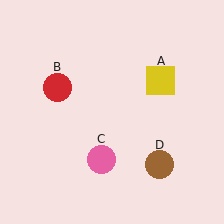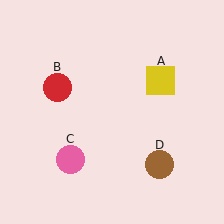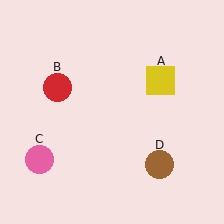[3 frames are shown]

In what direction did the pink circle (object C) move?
The pink circle (object C) moved left.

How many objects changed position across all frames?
1 object changed position: pink circle (object C).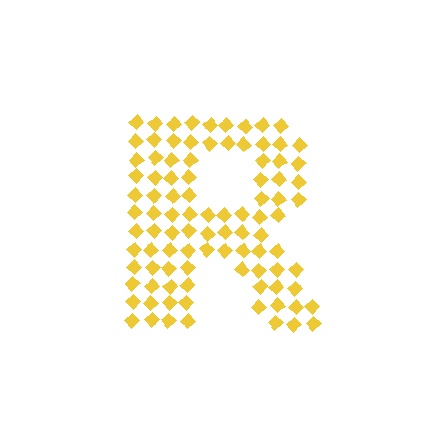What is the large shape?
The large shape is the letter R.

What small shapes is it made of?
It is made of small diamonds.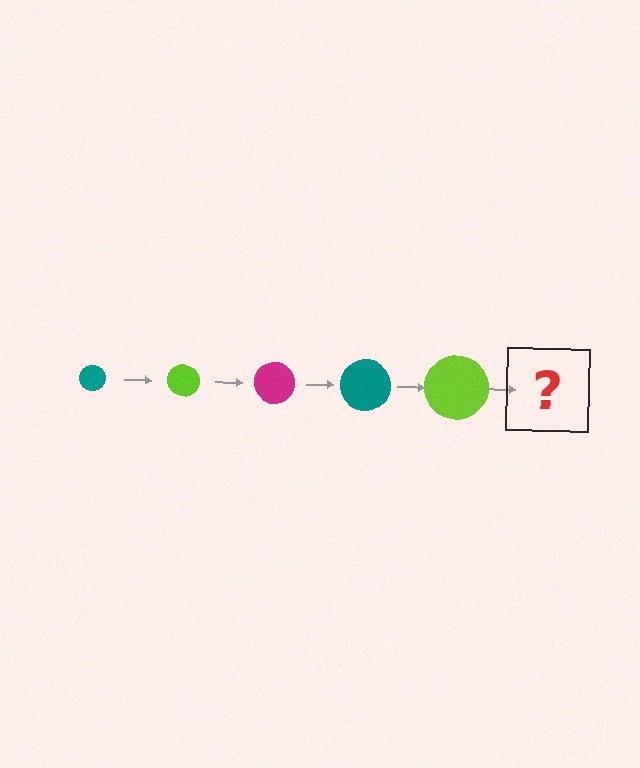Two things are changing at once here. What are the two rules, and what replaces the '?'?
The two rules are that the circle grows larger each step and the color cycles through teal, lime, and magenta. The '?' should be a magenta circle, larger than the previous one.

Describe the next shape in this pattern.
It should be a magenta circle, larger than the previous one.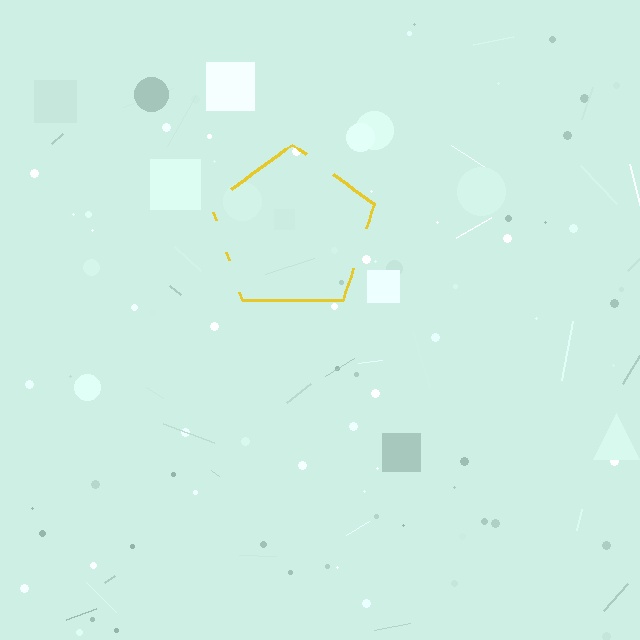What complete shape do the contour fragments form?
The contour fragments form a pentagon.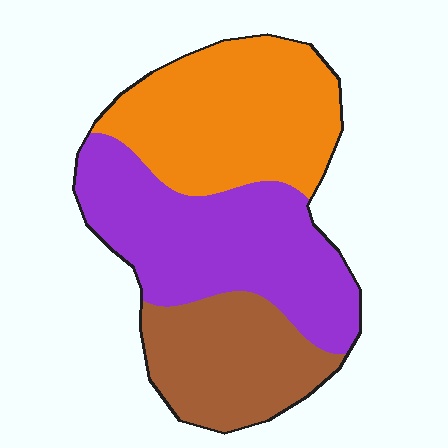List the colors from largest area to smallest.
From largest to smallest: purple, orange, brown.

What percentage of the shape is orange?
Orange covers roughly 35% of the shape.